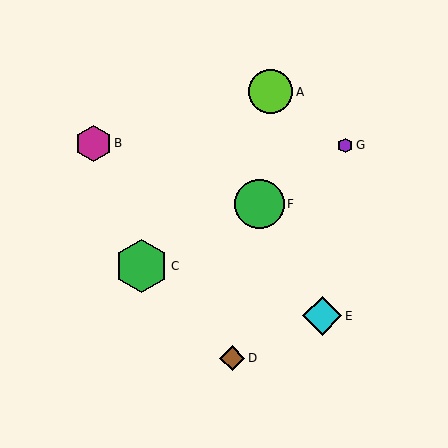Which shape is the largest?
The green hexagon (labeled C) is the largest.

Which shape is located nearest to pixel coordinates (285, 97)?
The lime circle (labeled A) at (271, 92) is nearest to that location.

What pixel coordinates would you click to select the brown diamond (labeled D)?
Click at (232, 358) to select the brown diamond D.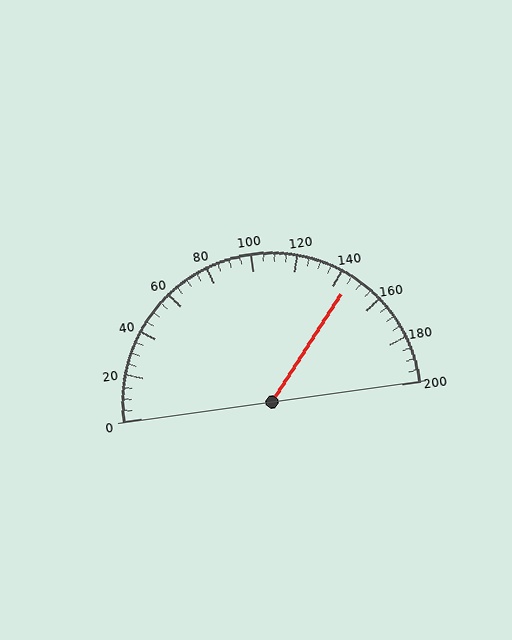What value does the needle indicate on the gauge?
The needle indicates approximately 145.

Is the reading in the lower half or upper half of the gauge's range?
The reading is in the upper half of the range (0 to 200).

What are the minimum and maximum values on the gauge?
The gauge ranges from 0 to 200.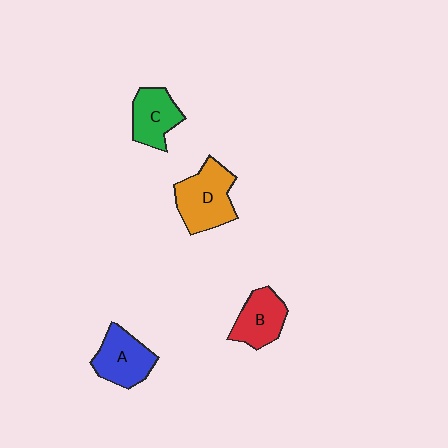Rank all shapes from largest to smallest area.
From largest to smallest: D (orange), A (blue), B (red), C (green).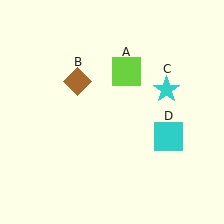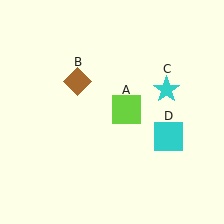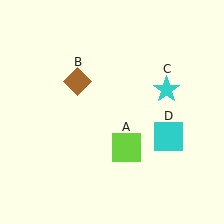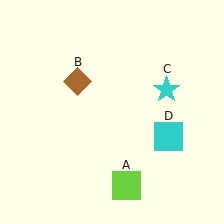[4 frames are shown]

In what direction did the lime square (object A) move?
The lime square (object A) moved down.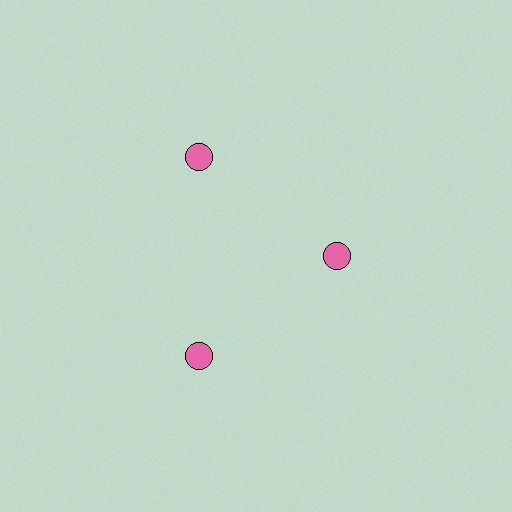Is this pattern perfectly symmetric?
No. The 3 pink circles are arranged in a ring, but one element near the 3 o'clock position is pulled inward toward the center, breaking the 3-fold rotational symmetry.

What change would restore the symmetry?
The symmetry would be restored by moving it outward, back onto the ring so that all 3 circles sit at equal angles and equal distance from the center.